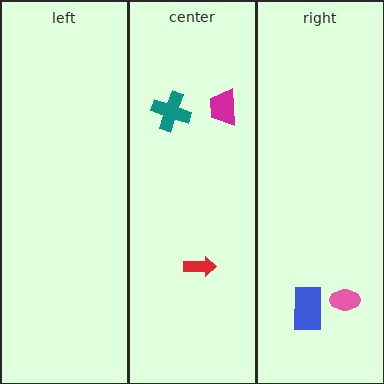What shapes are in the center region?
The teal cross, the red arrow, the magenta trapezoid.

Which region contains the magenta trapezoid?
The center region.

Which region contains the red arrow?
The center region.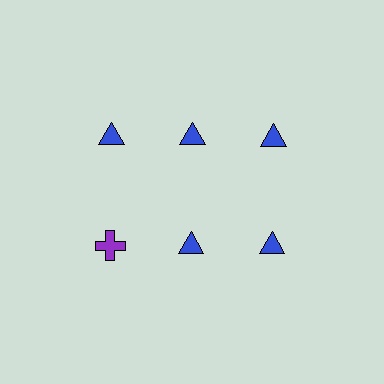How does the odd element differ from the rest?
It differs in both color (purple instead of blue) and shape (cross instead of triangle).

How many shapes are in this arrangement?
There are 6 shapes arranged in a grid pattern.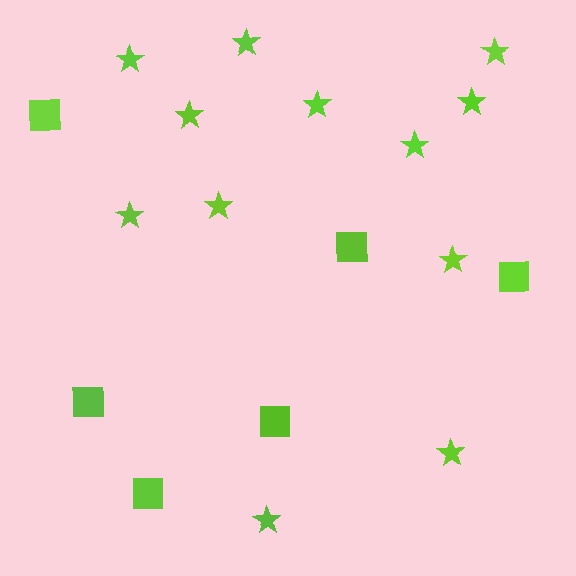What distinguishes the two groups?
There are 2 groups: one group of squares (6) and one group of stars (12).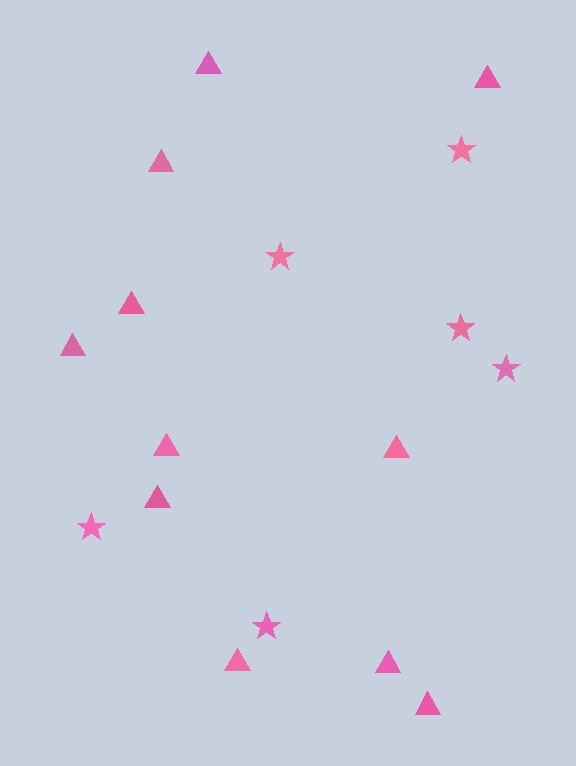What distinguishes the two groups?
There are 2 groups: one group of stars (6) and one group of triangles (11).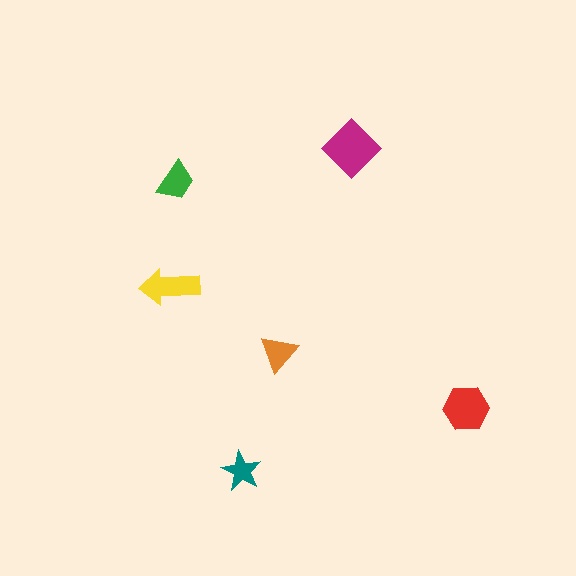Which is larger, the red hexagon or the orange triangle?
The red hexagon.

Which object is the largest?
The magenta diamond.